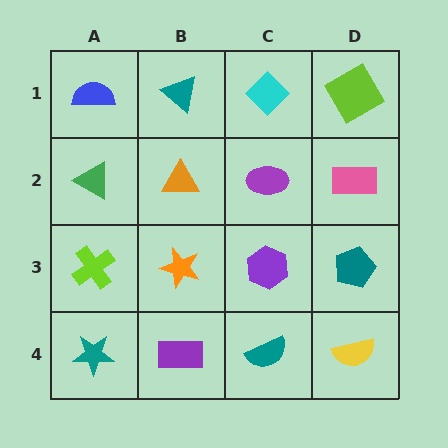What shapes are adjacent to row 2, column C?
A cyan diamond (row 1, column C), a purple hexagon (row 3, column C), an orange triangle (row 2, column B), a pink rectangle (row 2, column D).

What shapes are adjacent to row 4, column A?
A lime cross (row 3, column A), a purple rectangle (row 4, column B).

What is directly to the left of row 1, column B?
A blue semicircle.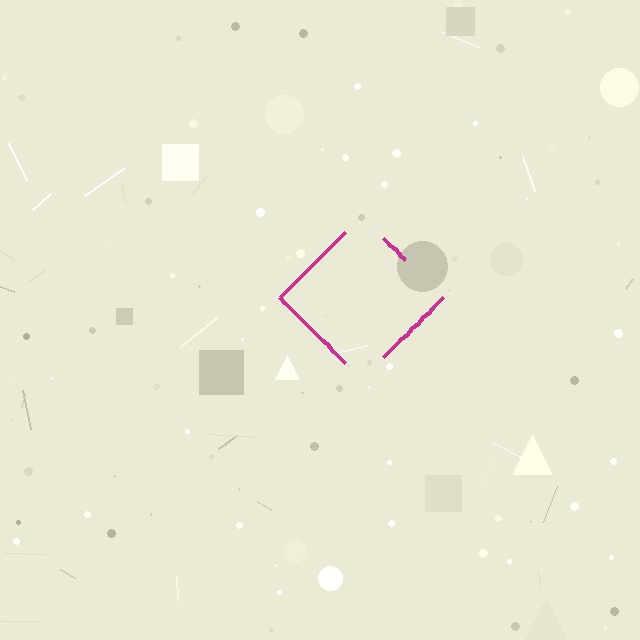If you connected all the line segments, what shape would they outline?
They would outline a diamond.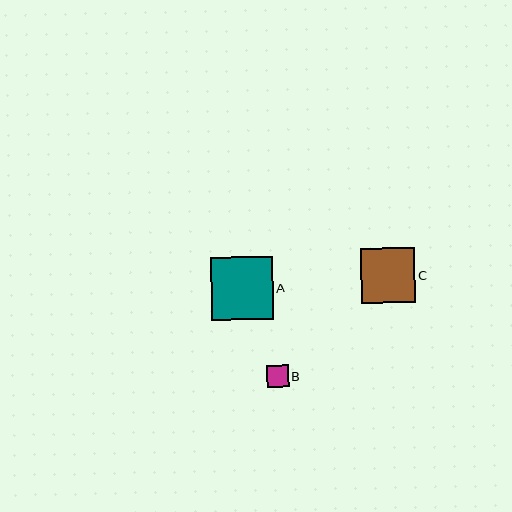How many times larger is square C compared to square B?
Square C is approximately 2.4 times the size of square B.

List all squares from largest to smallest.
From largest to smallest: A, C, B.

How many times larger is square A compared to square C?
Square A is approximately 1.1 times the size of square C.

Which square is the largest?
Square A is the largest with a size of approximately 62 pixels.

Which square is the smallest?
Square B is the smallest with a size of approximately 22 pixels.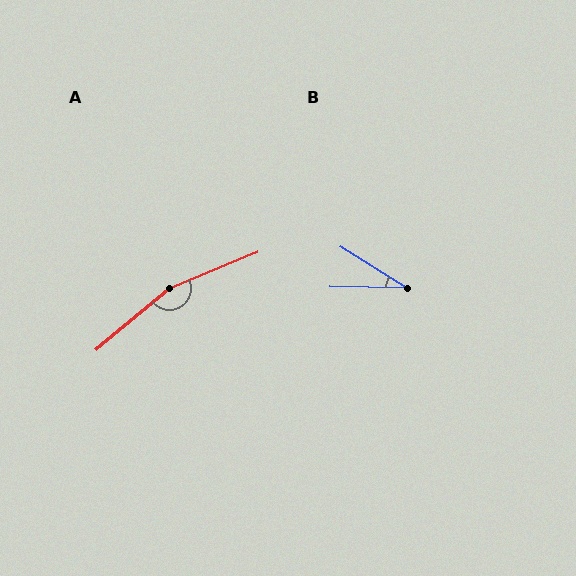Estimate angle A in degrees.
Approximately 162 degrees.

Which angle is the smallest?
B, at approximately 31 degrees.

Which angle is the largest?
A, at approximately 162 degrees.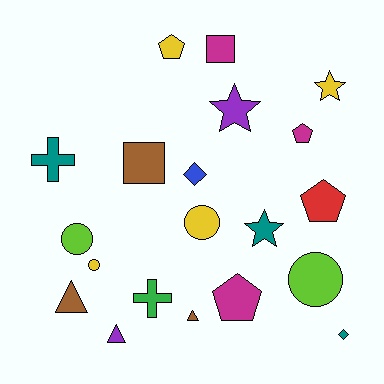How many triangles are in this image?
There are 3 triangles.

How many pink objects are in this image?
There are no pink objects.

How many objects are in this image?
There are 20 objects.